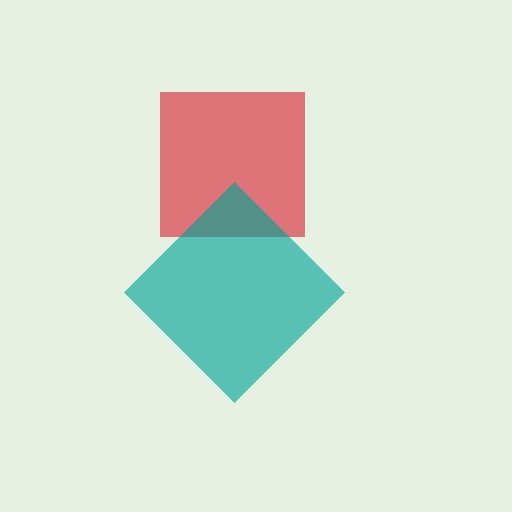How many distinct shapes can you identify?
There are 2 distinct shapes: a red square, a teal diamond.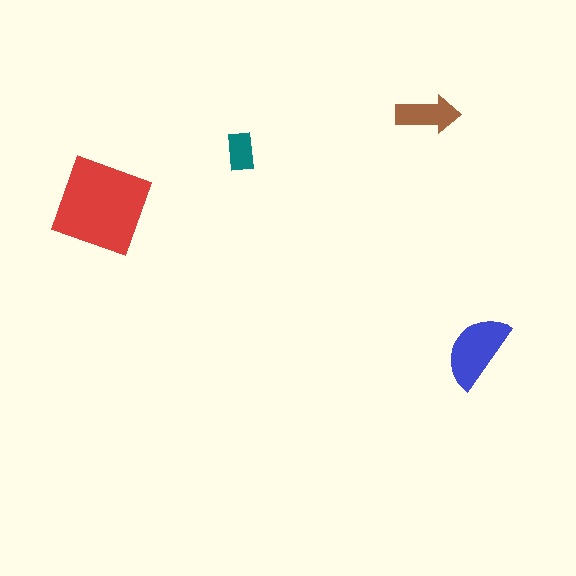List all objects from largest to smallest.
The red diamond, the blue semicircle, the brown arrow, the teal rectangle.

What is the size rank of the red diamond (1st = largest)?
1st.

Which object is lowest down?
The blue semicircle is bottommost.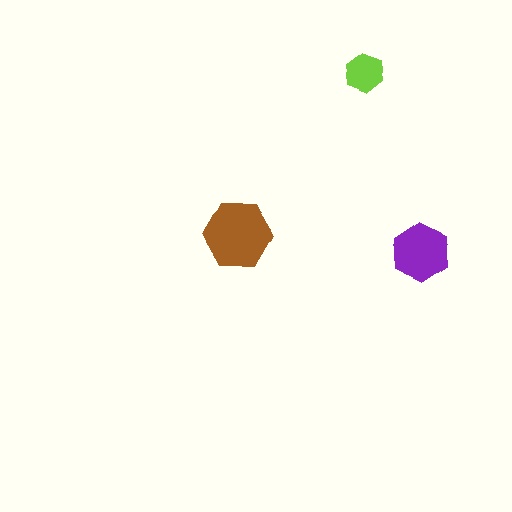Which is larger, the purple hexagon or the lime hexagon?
The purple one.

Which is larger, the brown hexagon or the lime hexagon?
The brown one.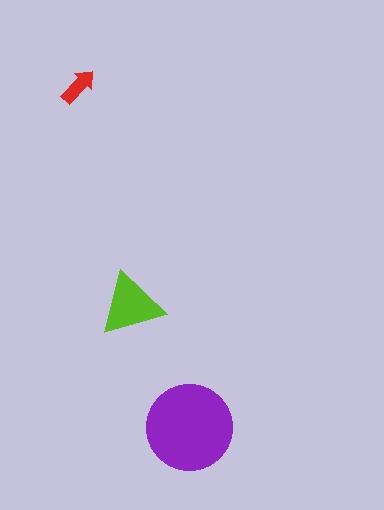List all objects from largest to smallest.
The purple circle, the lime triangle, the red arrow.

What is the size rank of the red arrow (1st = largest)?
3rd.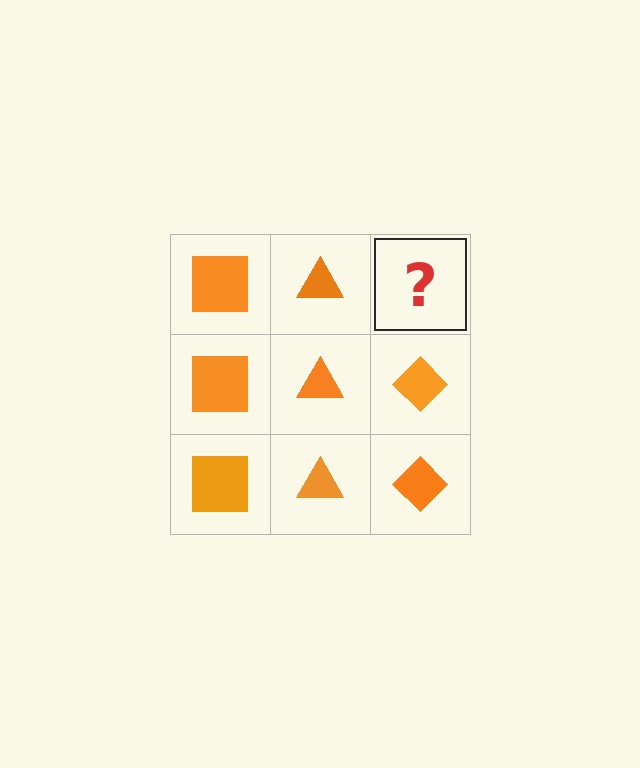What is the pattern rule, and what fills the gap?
The rule is that each column has a consistent shape. The gap should be filled with an orange diamond.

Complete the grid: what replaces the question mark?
The question mark should be replaced with an orange diamond.